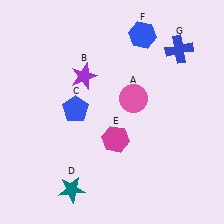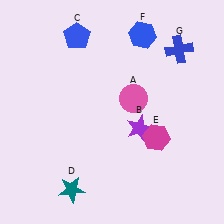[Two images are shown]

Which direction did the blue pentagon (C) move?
The blue pentagon (C) moved up.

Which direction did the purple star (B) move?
The purple star (B) moved right.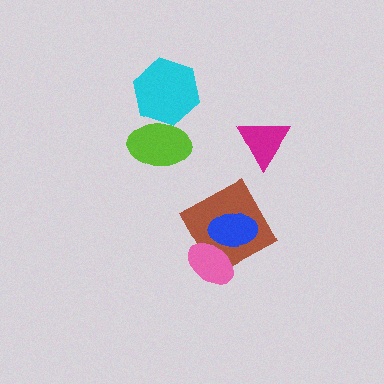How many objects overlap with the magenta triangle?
0 objects overlap with the magenta triangle.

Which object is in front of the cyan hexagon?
The lime ellipse is in front of the cyan hexagon.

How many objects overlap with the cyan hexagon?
1 object overlaps with the cyan hexagon.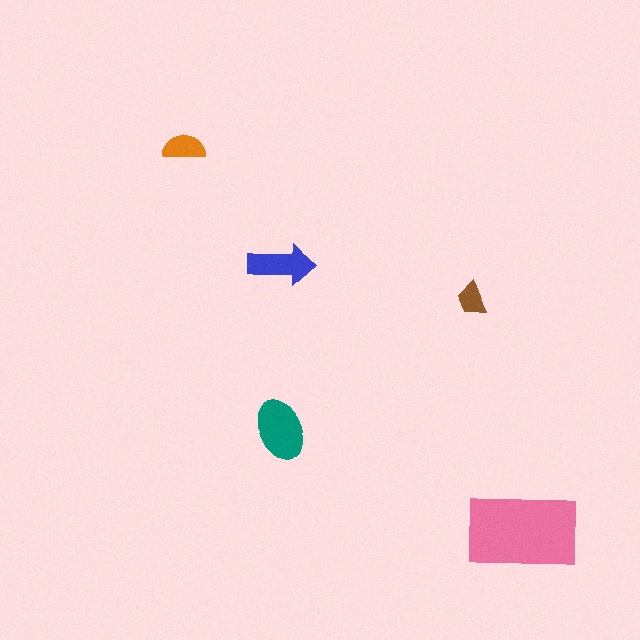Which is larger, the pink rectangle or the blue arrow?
The pink rectangle.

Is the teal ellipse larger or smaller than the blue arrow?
Larger.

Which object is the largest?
The pink rectangle.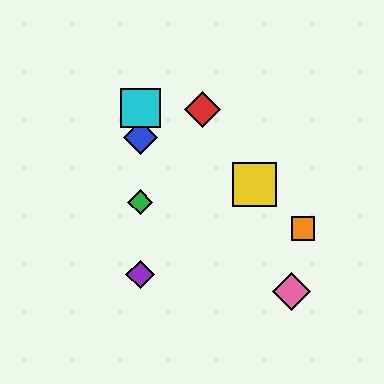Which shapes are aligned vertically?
The blue diamond, the green diamond, the purple diamond, the cyan square are aligned vertically.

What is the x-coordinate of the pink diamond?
The pink diamond is at x≈291.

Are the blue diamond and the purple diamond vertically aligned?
Yes, both are at x≈140.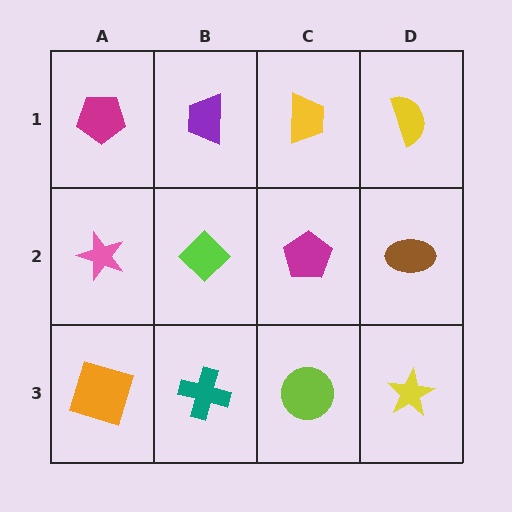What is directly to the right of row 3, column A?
A teal cross.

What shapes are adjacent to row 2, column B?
A purple trapezoid (row 1, column B), a teal cross (row 3, column B), a pink star (row 2, column A), a magenta pentagon (row 2, column C).